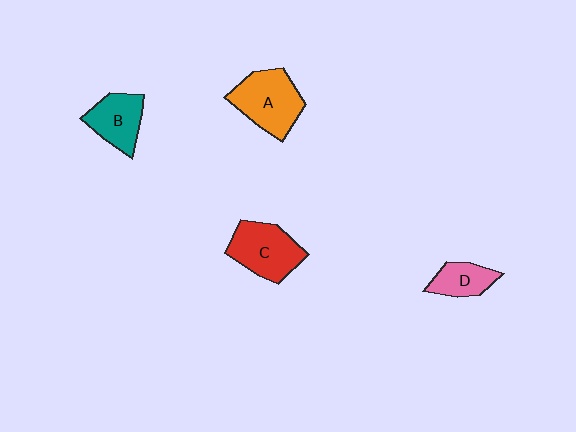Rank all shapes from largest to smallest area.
From largest to smallest: A (orange), C (red), B (teal), D (pink).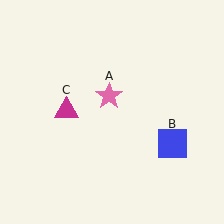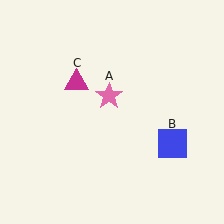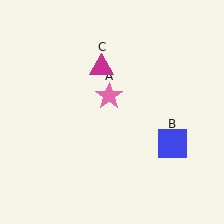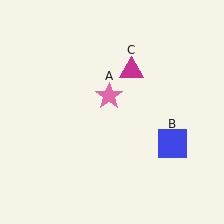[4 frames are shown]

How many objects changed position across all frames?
1 object changed position: magenta triangle (object C).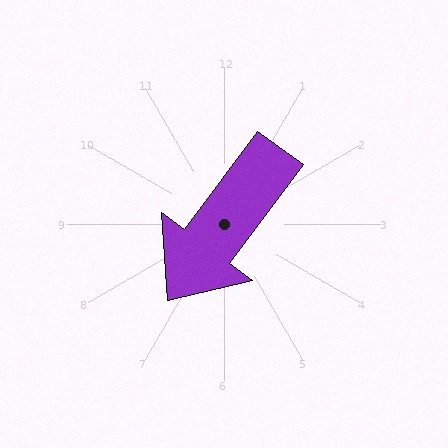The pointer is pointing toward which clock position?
Roughly 7 o'clock.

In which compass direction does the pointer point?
Southwest.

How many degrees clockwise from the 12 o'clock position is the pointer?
Approximately 217 degrees.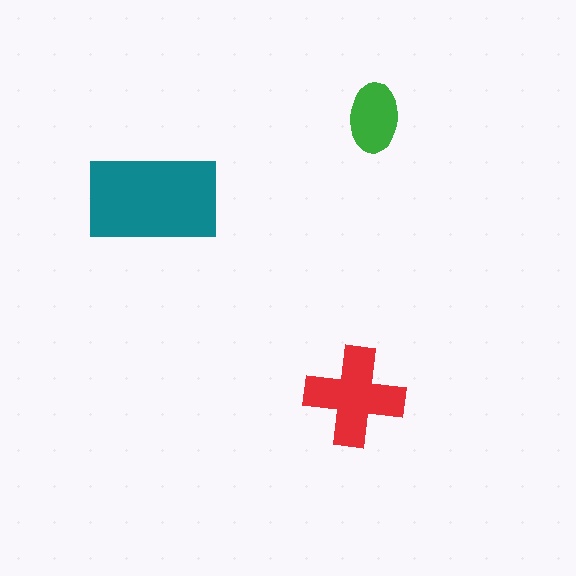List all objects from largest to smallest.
The teal rectangle, the red cross, the green ellipse.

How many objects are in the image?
There are 3 objects in the image.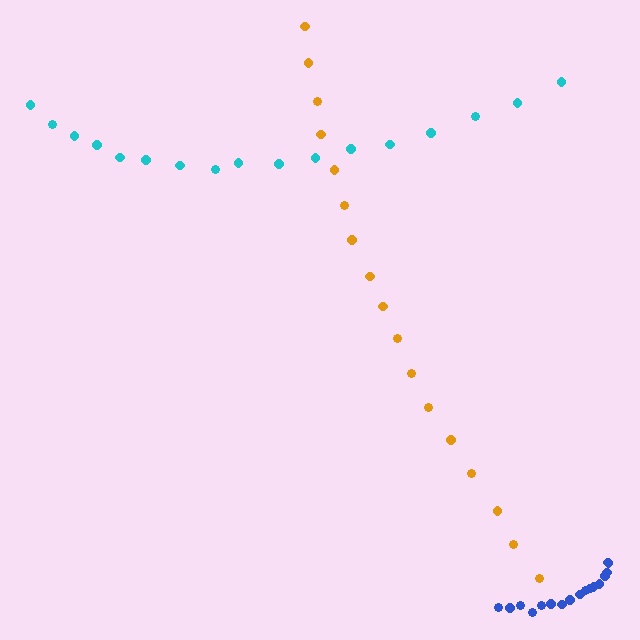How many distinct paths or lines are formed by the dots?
There are 3 distinct paths.